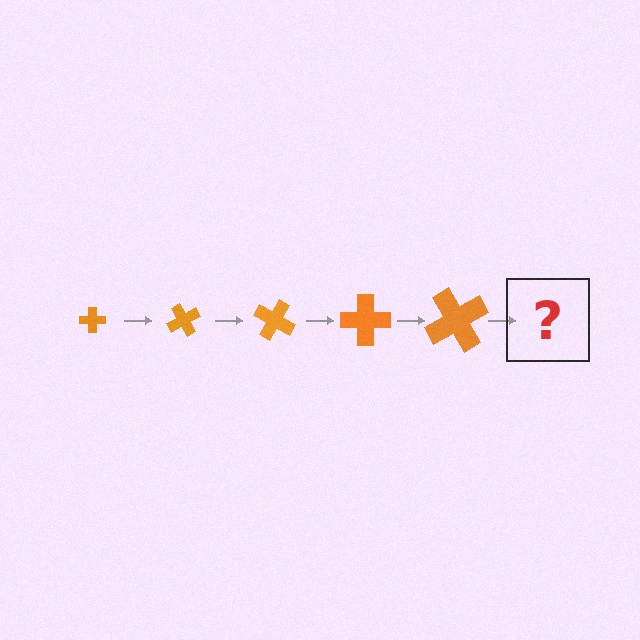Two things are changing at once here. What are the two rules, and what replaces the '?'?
The two rules are that the cross grows larger each step and it rotates 60 degrees each step. The '?' should be a cross, larger than the previous one and rotated 300 degrees from the start.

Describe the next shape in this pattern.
It should be a cross, larger than the previous one and rotated 300 degrees from the start.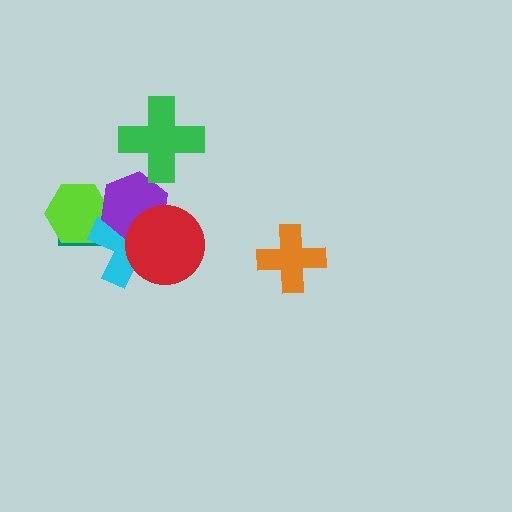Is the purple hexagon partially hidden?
Yes, it is partially covered by another shape.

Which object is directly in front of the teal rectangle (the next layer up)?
The lime hexagon is directly in front of the teal rectangle.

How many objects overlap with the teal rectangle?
3 objects overlap with the teal rectangle.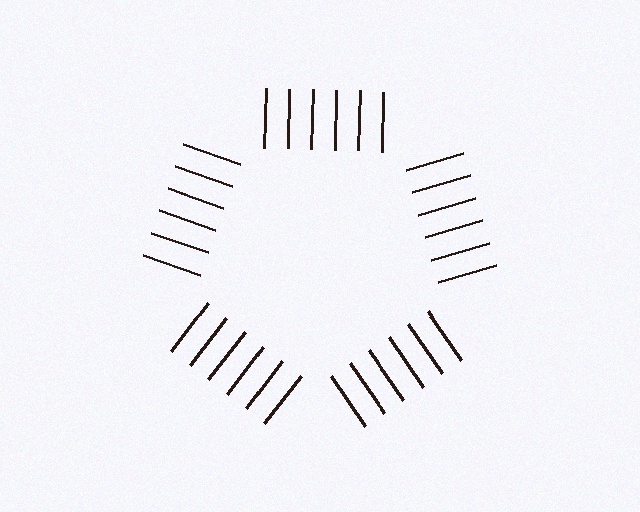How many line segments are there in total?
30 — 6 along each of the 5 edges.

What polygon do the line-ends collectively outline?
An illusory pentagon — the line segments terminate on its edges but no continuous stroke is drawn.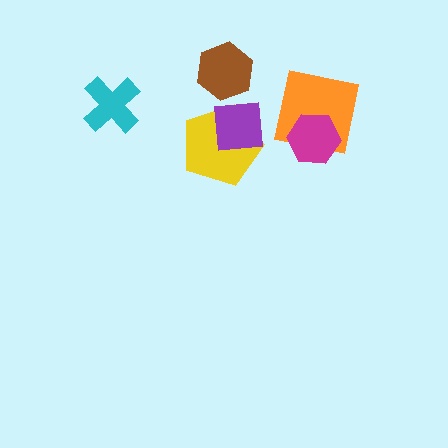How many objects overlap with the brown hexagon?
0 objects overlap with the brown hexagon.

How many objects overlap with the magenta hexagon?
1 object overlaps with the magenta hexagon.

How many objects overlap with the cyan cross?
0 objects overlap with the cyan cross.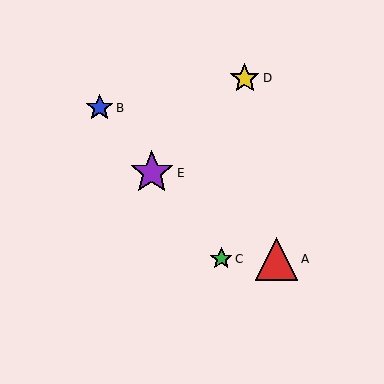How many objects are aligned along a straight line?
3 objects (B, C, E) are aligned along a straight line.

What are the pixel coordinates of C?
Object C is at (221, 259).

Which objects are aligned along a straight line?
Objects B, C, E are aligned along a straight line.